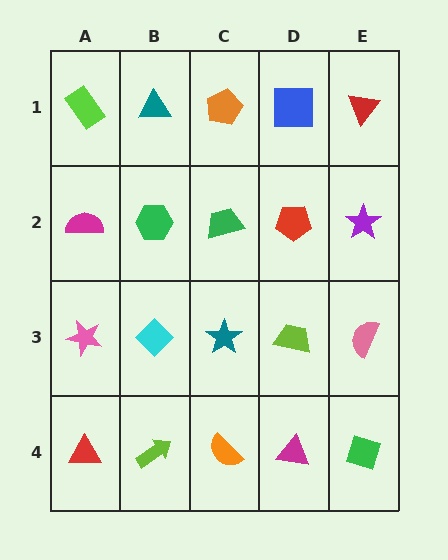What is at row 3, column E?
A pink semicircle.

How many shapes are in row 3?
5 shapes.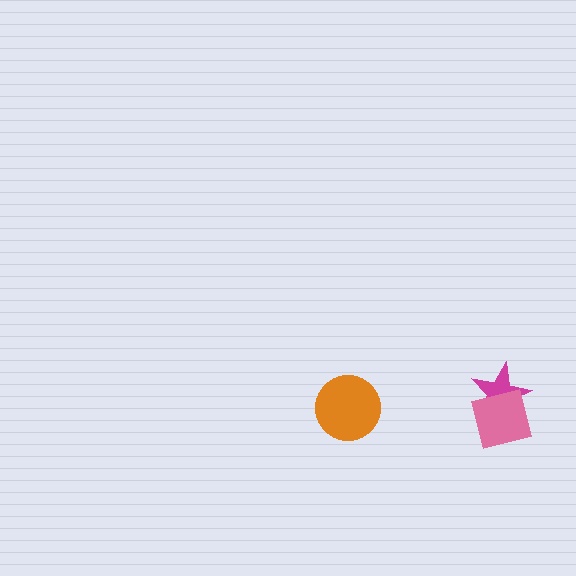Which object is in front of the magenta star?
The pink square is in front of the magenta star.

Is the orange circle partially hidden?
No, no other shape covers it.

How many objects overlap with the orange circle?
0 objects overlap with the orange circle.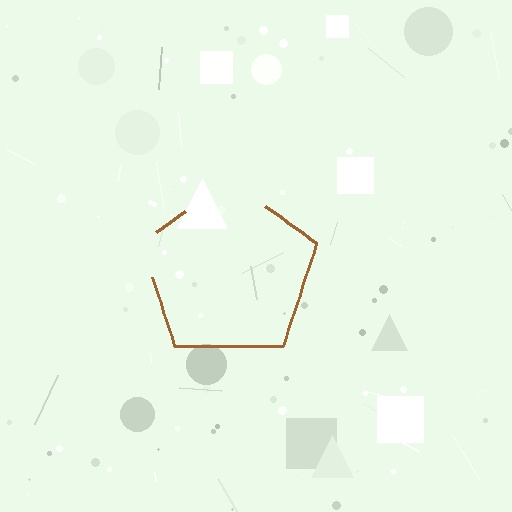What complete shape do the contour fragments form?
The contour fragments form a pentagon.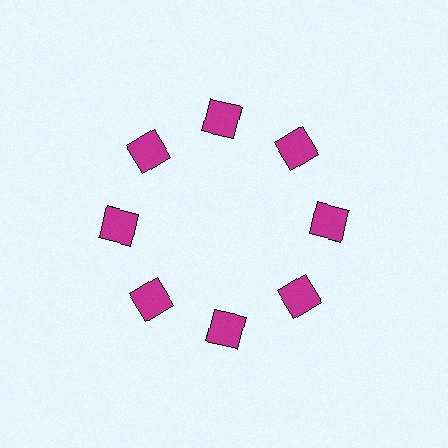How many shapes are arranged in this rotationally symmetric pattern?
There are 8 shapes, arranged in 8 groups of 1.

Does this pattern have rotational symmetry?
Yes, this pattern has 8-fold rotational symmetry. It looks the same after rotating 45 degrees around the center.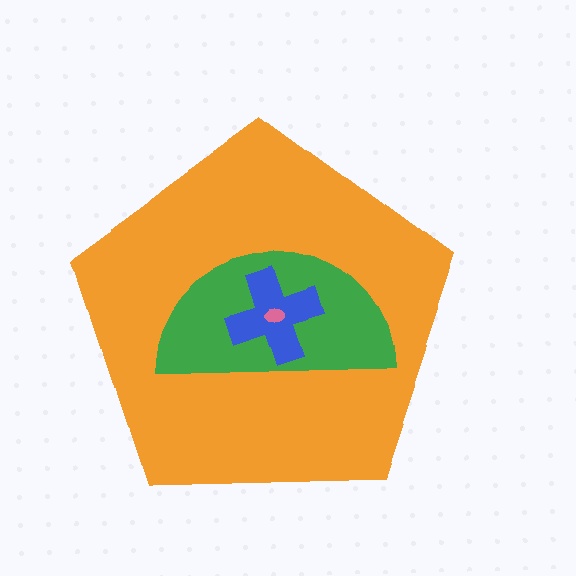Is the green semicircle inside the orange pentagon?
Yes.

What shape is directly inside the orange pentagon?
The green semicircle.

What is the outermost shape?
The orange pentagon.